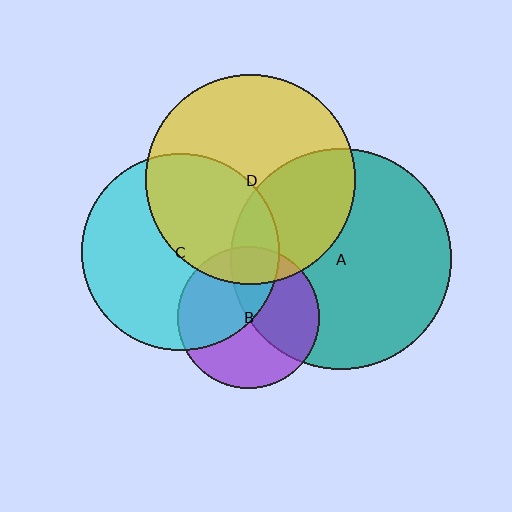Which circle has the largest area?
Circle A (teal).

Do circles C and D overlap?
Yes.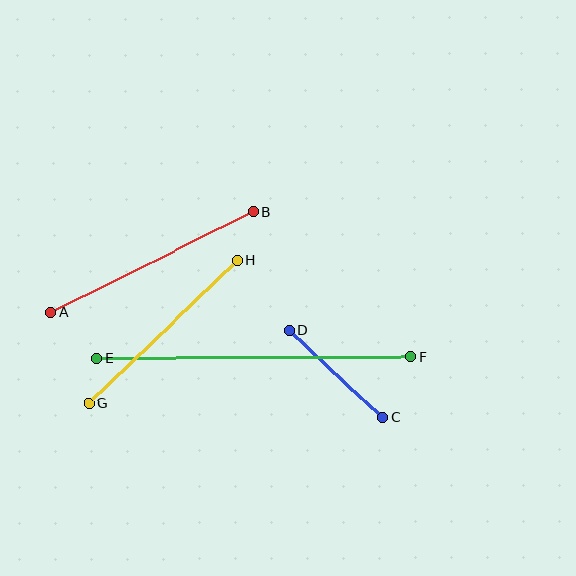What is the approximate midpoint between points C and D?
The midpoint is at approximately (336, 374) pixels.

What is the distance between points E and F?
The distance is approximately 314 pixels.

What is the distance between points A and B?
The distance is approximately 226 pixels.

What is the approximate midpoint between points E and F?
The midpoint is at approximately (254, 358) pixels.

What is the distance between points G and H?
The distance is approximately 206 pixels.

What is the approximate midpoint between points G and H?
The midpoint is at approximately (163, 332) pixels.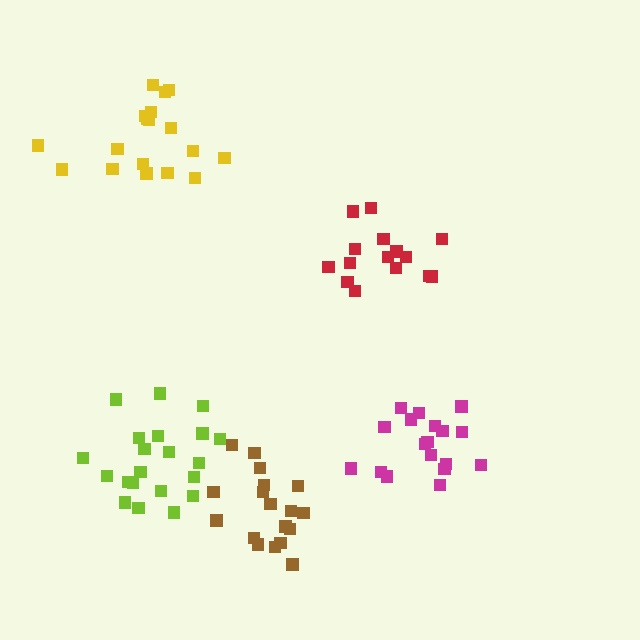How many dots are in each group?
Group 1: 15 dots, Group 2: 18 dots, Group 3: 18 dots, Group 4: 21 dots, Group 5: 18 dots (90 total).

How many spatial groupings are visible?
There are 5 spatial groupings.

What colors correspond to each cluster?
The clusters are colored: red, magenta, brown, lime, yellow.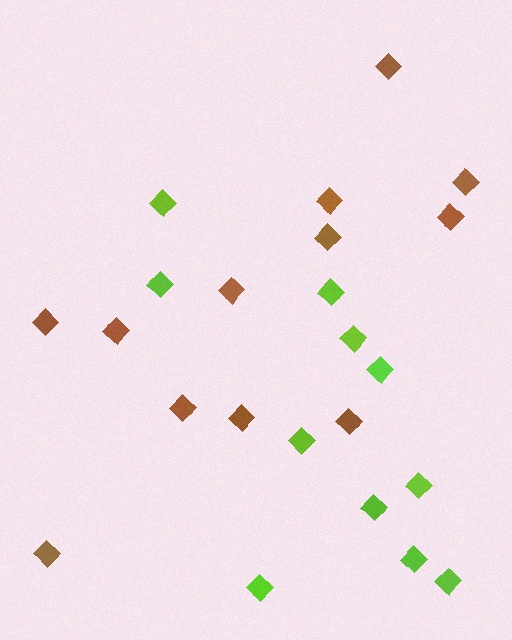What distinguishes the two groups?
There are 2 groups: one group of brown diamonds (12) and one group of lime diamonds (11).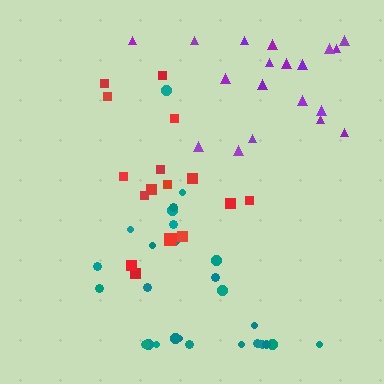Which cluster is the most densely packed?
Red.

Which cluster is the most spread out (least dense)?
Purple.